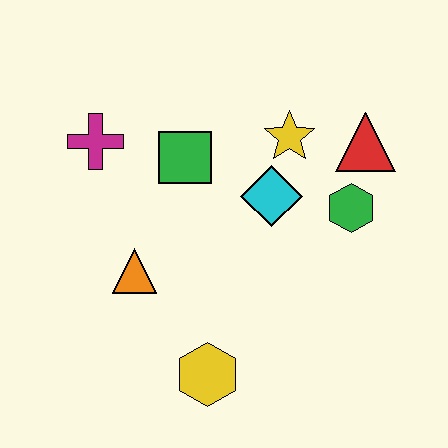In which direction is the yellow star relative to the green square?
The yellow star is to the right of the green square.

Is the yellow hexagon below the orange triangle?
Yes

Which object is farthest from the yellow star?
The yellow hexagon is farthest from the yellow star.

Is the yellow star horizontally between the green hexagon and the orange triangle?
Yes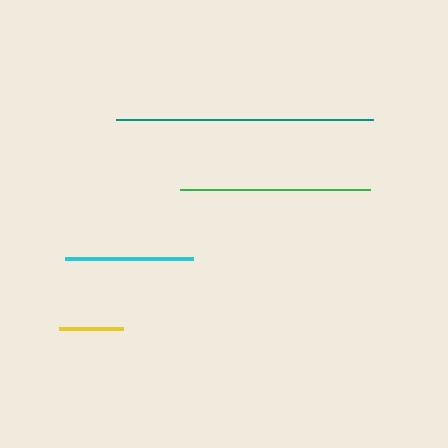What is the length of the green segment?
The green segment is approximately 191 pixels long.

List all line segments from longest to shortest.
From longest to shortest: teal, green, cyan, yellow.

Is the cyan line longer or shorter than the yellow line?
The cyan line is longer than the yellow line.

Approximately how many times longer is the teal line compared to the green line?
The teal line is approximately 1.3 times the length of the green line.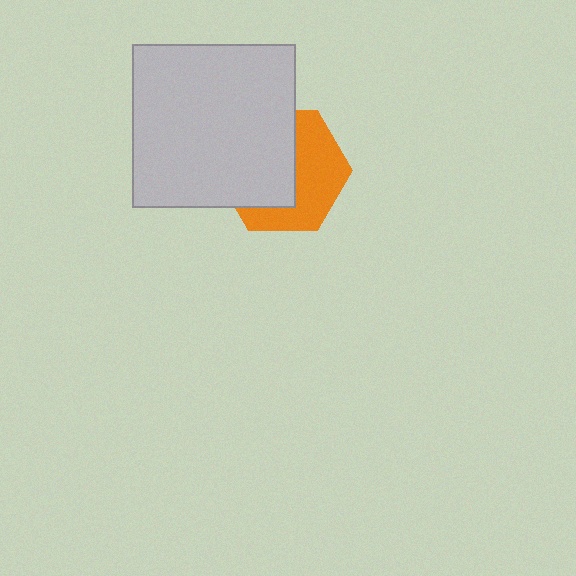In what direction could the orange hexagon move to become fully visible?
The orange hexagon could move toward the lower-right. That would shift it out from behind the light gray square entirely.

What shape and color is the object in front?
The object in front is a light gray square.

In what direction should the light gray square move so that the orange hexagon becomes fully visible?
The light gray square should move toward the upper-left. That is the shortest direction to clear the overlap and leave the orange hexagon fully visible.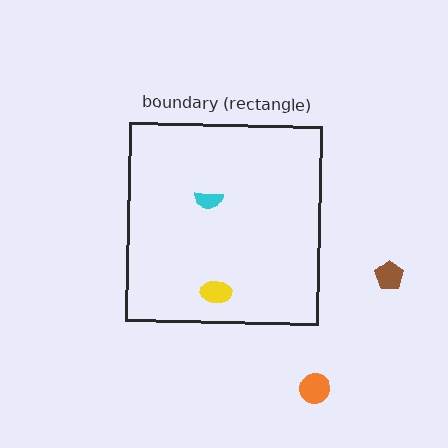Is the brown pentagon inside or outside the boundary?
Outside.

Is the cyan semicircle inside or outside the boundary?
Inside.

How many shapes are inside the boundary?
2 inside, 2 outside.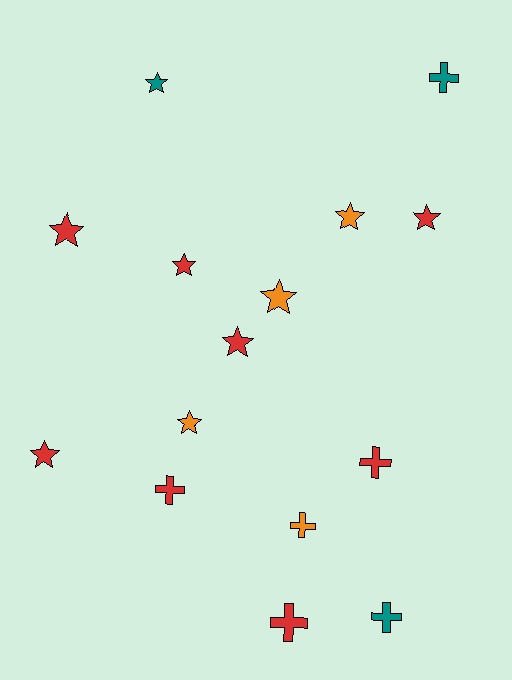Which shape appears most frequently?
Star, with 9 objects.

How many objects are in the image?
There are 15 objects.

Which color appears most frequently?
Red, with 8 objects.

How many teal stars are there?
There is 1 teal star.